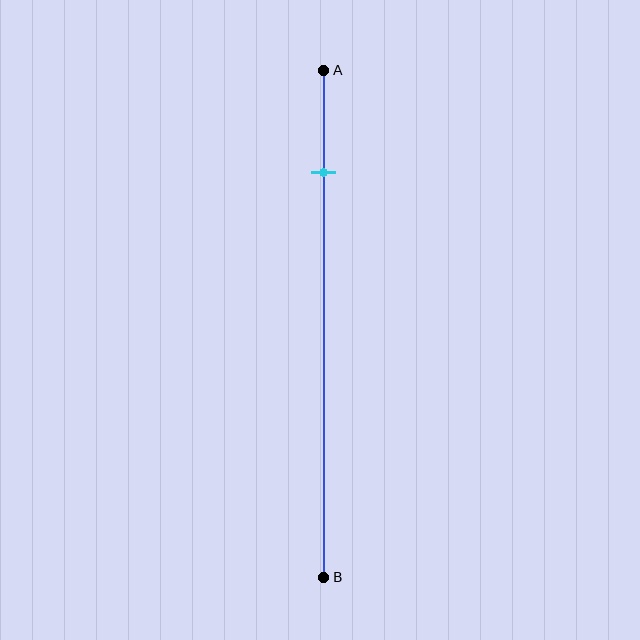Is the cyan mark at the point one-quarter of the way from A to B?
No, the mark is at about 20% from A, not at the 25% one-quarter point.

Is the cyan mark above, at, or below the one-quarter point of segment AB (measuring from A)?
The cyan mark is above the one-quarter point of segment AB.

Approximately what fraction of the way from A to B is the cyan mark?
The cyan mark is approximately 20% of the way from A to B.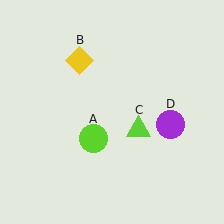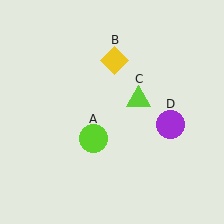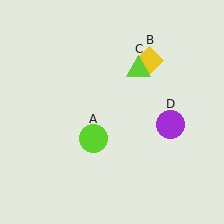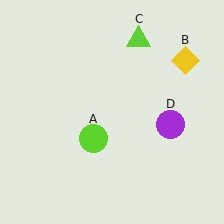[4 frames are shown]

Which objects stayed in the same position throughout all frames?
Lime circle (object A) and purple circle (object D) remained stationary.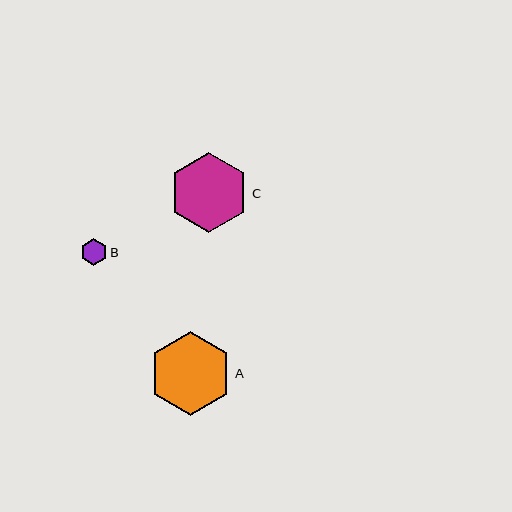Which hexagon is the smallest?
Hexagon B is the smallest with a size of approximately 27 pixels.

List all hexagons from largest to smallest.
From largest to smallest: A, C, B.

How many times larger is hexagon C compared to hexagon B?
Hexagon C is approximately 3.0 times the size of hexagon B.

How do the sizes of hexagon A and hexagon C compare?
Hexagon A and hexagon C are approximately the same size.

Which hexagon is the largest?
Hexagon A is the largest with a size of approximately 84 pixels.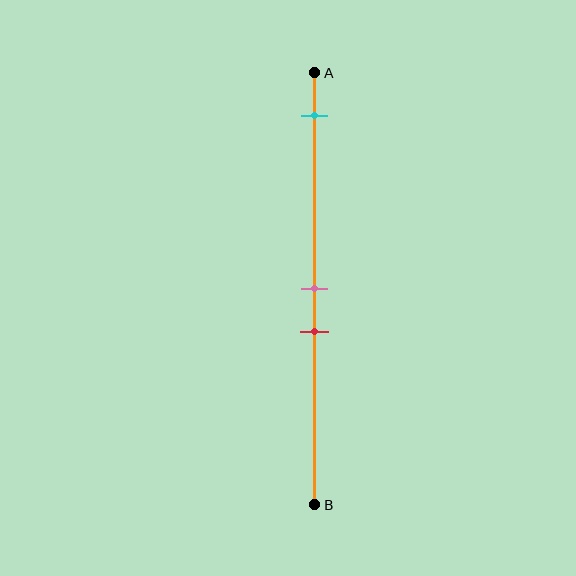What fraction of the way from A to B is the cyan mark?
The cyan mark is approximately 10% (0.1) of the way from A to B.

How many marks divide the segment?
There are 3 marks dividing the segment.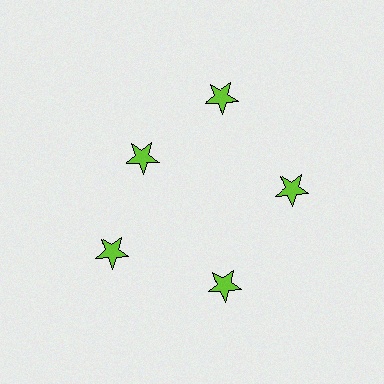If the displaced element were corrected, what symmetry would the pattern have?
It would have 5-fold rotational symmetry — the pattern would map onto itself every 72 degrees.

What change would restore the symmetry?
The symmetry would be restored by moving it outward, back onto the ring so that all 5 stars sit at equal angles and equal distance from the center.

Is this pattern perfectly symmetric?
No. The 5 lime stars are arranged in a ring, but one element near the 10 o'clock position is pulled inward toward the center, breaking the 5-fold rotational symmetry.